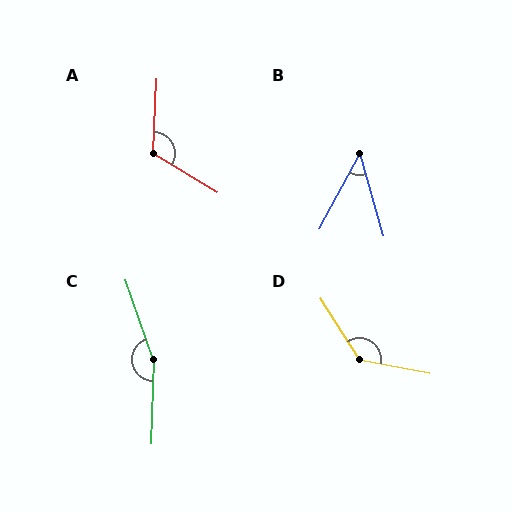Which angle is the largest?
C, at approximately 159 degrees.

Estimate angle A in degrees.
Approximately 119 degrees.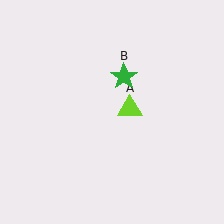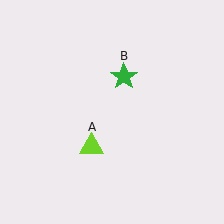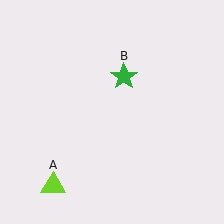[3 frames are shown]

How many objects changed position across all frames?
1 object changed position: lime triangle (object A).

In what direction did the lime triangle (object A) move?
The lime triangle (object A) moved down and to the left.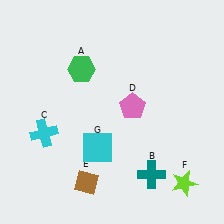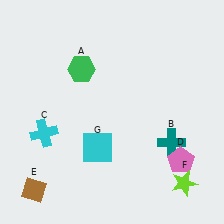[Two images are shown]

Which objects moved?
The objects that moved are: the teal cross (B), the pink pentagon (D), the brown diamond (E).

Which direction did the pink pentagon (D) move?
The pink pentagon (D) moved down.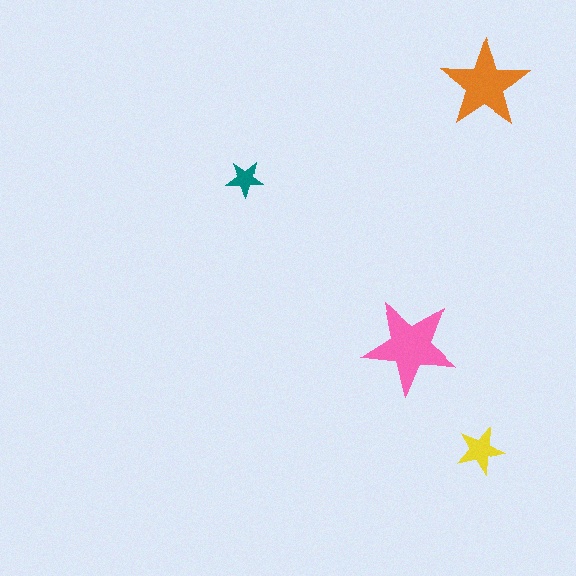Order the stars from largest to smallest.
the pink one, the orange one, the yellow one, the teal one.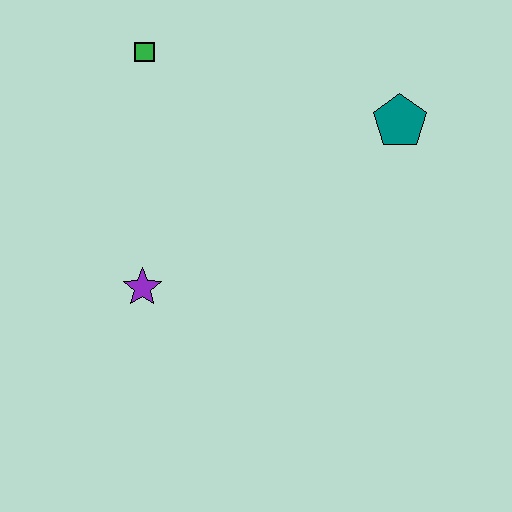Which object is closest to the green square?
The purple star is closest to the green square.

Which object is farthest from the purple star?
The teal pentagon is farthest from the purple star.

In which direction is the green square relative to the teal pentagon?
The green square is to the left of the teal pentagon.